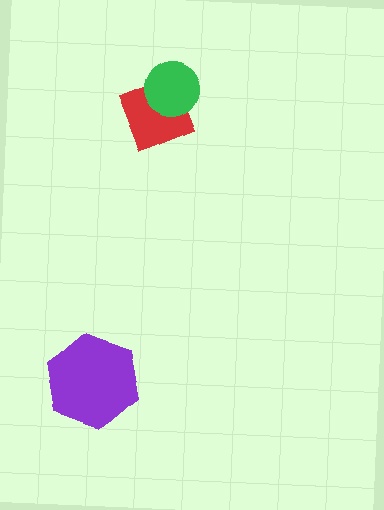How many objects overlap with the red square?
1 object overlaps with the red square.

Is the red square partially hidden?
Yes, it is partially covered by another shape.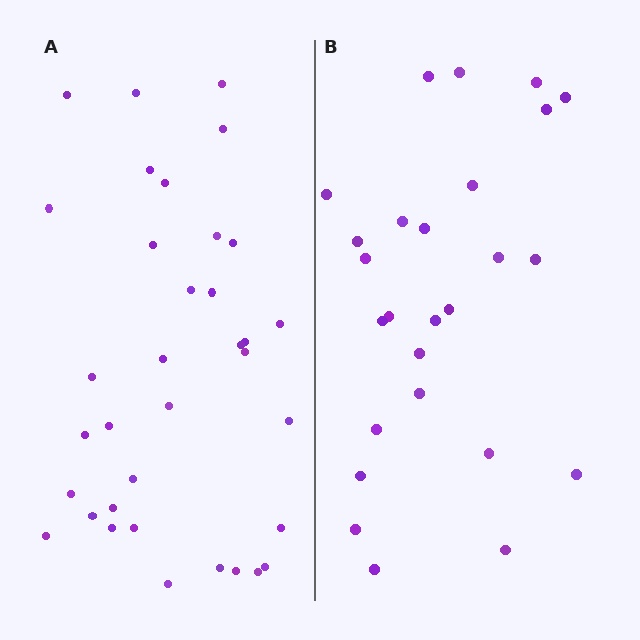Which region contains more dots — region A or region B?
Region A (the left region) has more dots.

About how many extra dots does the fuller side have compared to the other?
Region A has roughly 8 or so more dots than region B.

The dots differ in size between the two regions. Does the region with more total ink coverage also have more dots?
No. Region B has more total ink coverage because its dots are larger, but region A actually contains more individual dots. Total area can be misleading — the number of items is what matters here.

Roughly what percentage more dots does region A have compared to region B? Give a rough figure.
About 35% more.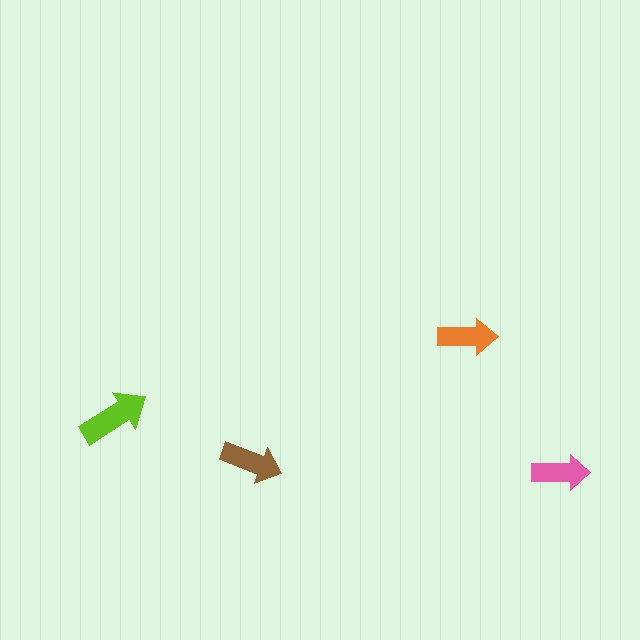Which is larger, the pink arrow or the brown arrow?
The brown one.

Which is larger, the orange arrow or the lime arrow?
The lime one.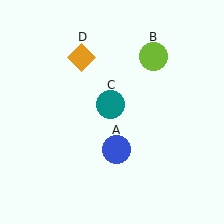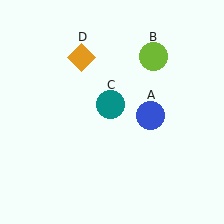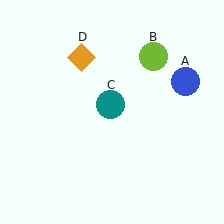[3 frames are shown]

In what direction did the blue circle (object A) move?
The blue circle (object A) moved up and to the right.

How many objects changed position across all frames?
1 object changed position: blue circle (object A).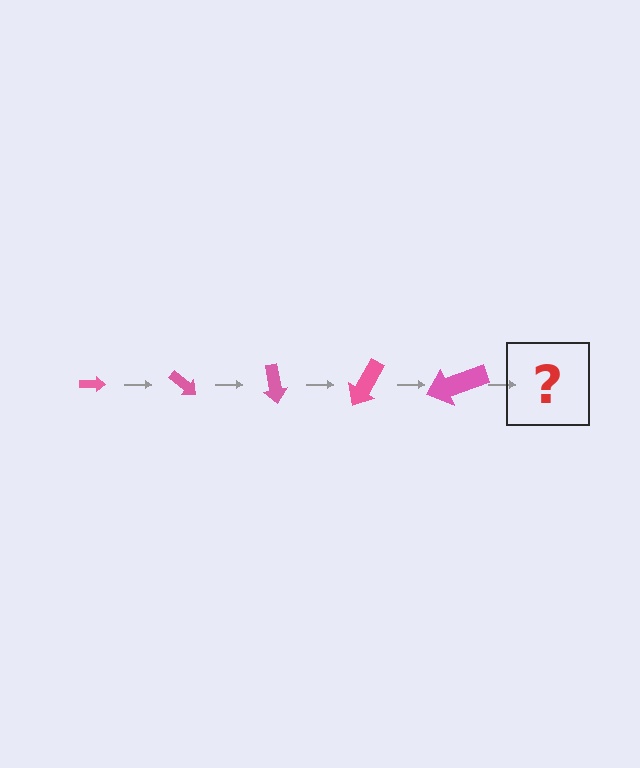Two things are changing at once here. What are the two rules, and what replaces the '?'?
The two rules are that the arrow grows larger each step and it rotates 40 degrees each step. The '?' should be an arrow, larger than the previous one and rotated 200 degrees from the start.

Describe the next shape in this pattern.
It should be an arrow, larger than the previous one and rotated 200 degrees from the start.